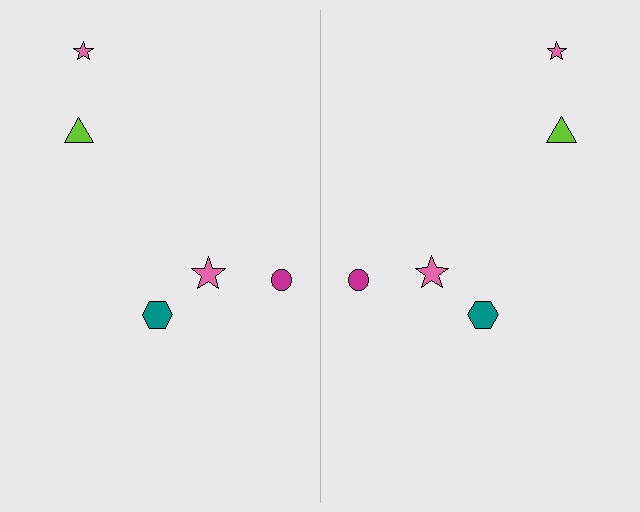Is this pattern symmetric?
Yes, this pattern has bilateral (reflection) symmetry.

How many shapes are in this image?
There are 10 shapes in this image.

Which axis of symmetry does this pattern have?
The pattern has a vertical axis of symmetry running through the center of the image.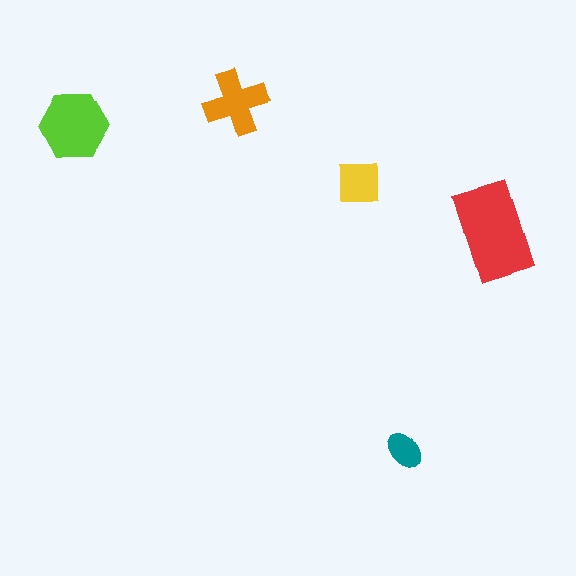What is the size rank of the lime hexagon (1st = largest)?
2nd.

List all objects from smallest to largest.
The teal ellipse, the yellow square, the orange cross, the lime hexagon, the red rectangle.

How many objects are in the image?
There are 5 objects in the image.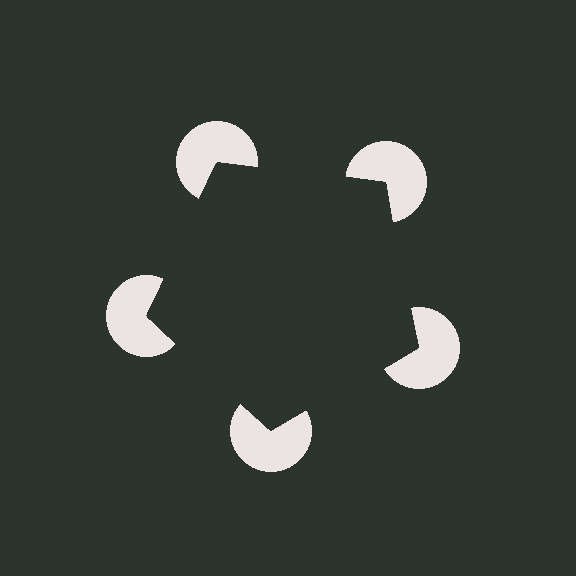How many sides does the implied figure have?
5 sides.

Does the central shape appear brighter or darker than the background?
It typically appears slightly darker than the background, even though no actual brightness change is drawn.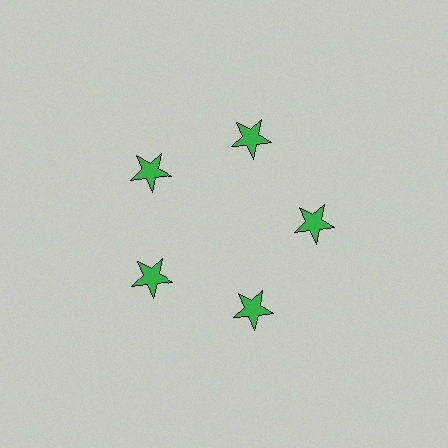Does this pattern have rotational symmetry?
Yes, this pattern has 5-fold rotational symmetry. It looks the same after rotating 72 degrees around the center.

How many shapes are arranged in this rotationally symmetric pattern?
There are 5 shapes, arranged in 5 groups of 1.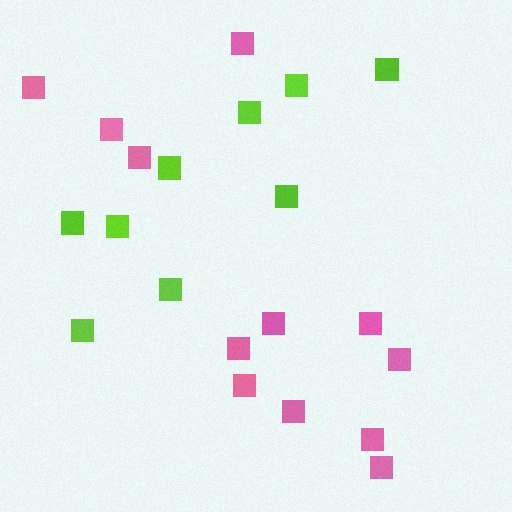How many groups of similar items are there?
There are 2 groups: one group of pink squares (12) and one group of lime squares (9).